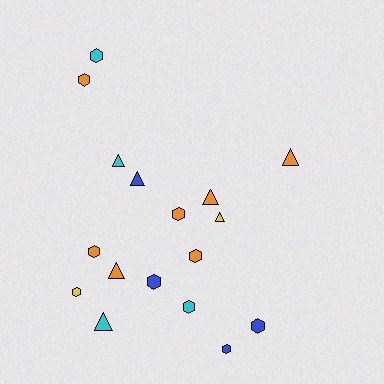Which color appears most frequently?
Orange, with 7 objects.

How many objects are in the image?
There are 17 objects.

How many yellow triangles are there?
There is 1 yellow triangle.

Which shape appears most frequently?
Hexagon, with 10 objects.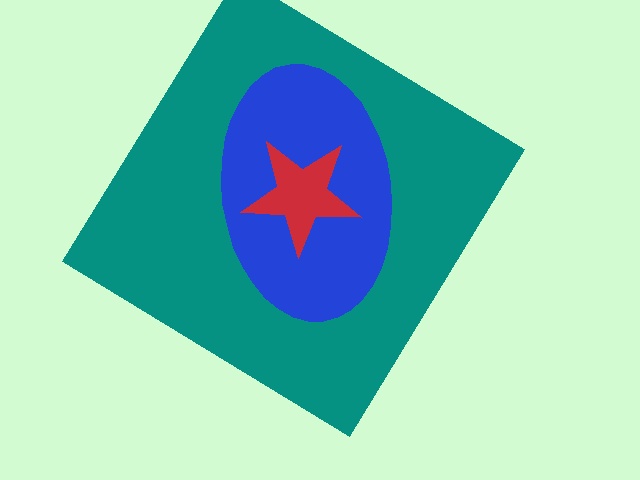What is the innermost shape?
The red star.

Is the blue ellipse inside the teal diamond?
Yes.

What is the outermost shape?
The teal diamond.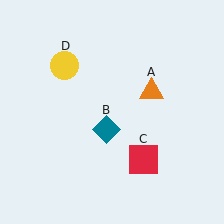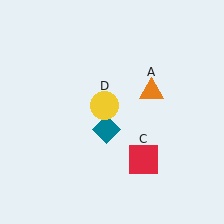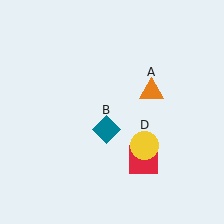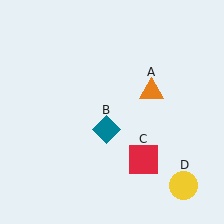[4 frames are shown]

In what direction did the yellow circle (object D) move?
The yellow circle (object D) moved down and to the right.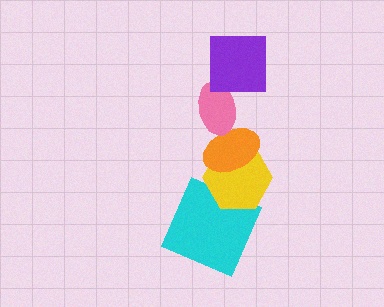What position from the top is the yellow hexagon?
The yellow hexagon is 4th from the top.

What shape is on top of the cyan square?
The yellow hexagon is on top of the cyan square.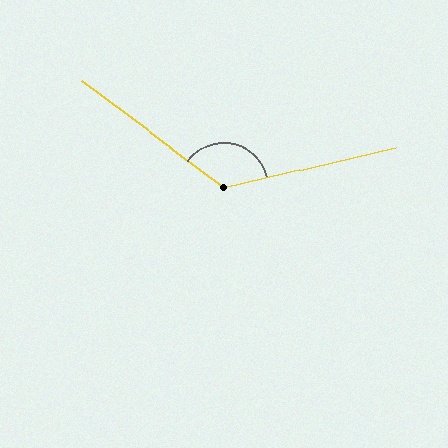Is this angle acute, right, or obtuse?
It is obtuse.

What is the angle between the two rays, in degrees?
Approximately 130 degrees.